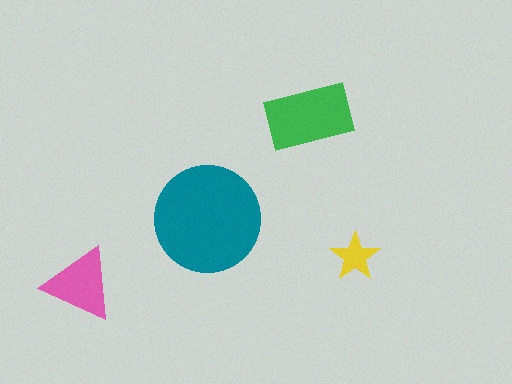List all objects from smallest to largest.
The yellow star, the pink triangle, the green rectangle, the teal circle.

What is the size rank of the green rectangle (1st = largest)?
2nd.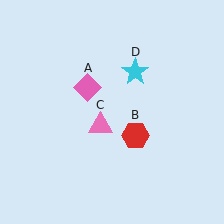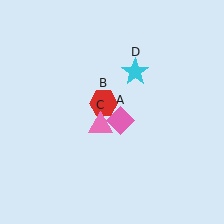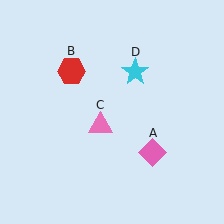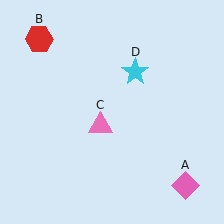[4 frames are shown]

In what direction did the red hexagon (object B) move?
The red hexagon (object B) moved up and to the left.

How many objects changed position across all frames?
2 objects changed position: pink diamond (object A), red hexagon (object B).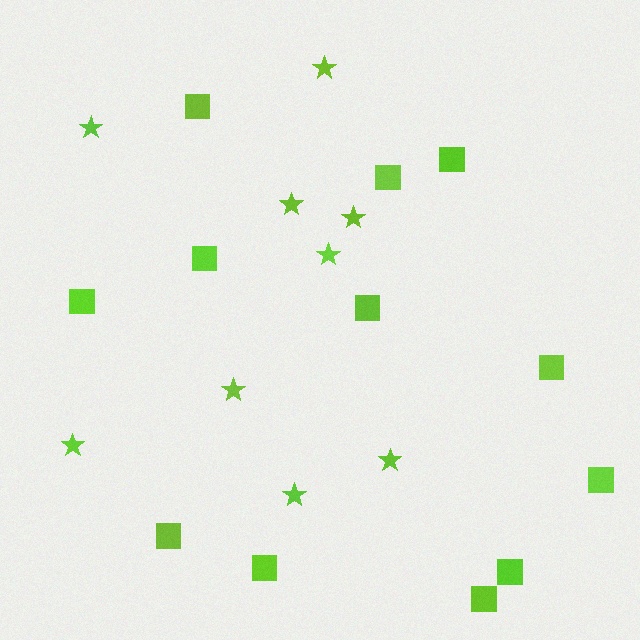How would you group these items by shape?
There are 2 groups: one group of stars (9) and one group of squares (12).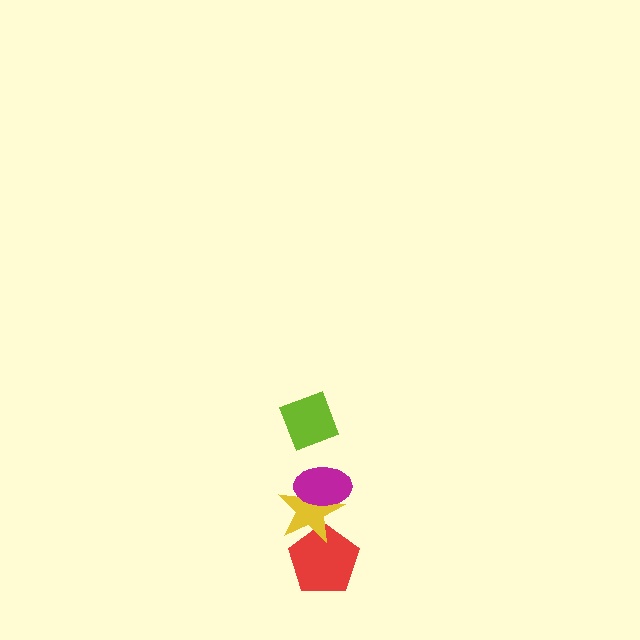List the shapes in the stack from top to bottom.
From top to bottom: the lime diamond, the magenta ellipse, the yellow star, the red pentagon.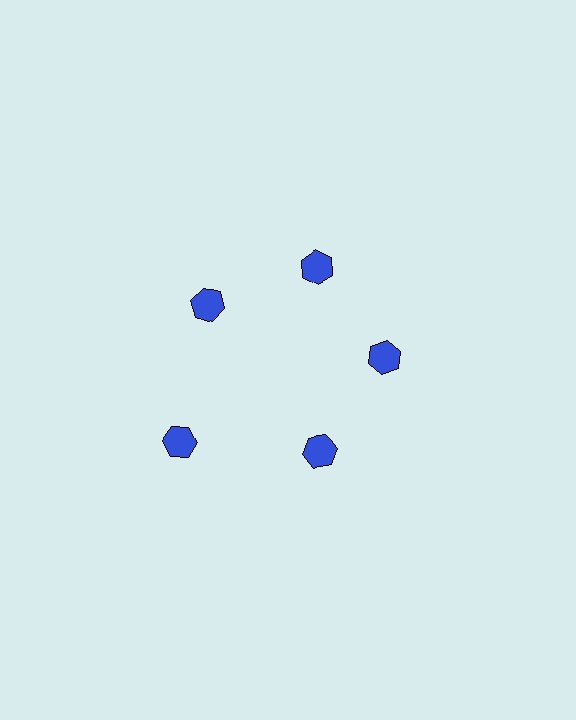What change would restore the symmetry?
The symmetry would be restored by moving it inward, back onto the ring so that all 5 hexagons sit at equal angles and equal distance from the center.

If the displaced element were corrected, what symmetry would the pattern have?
It would have 5-fold rotational symmetry — the pattern would map onto itself every 72 degrees.